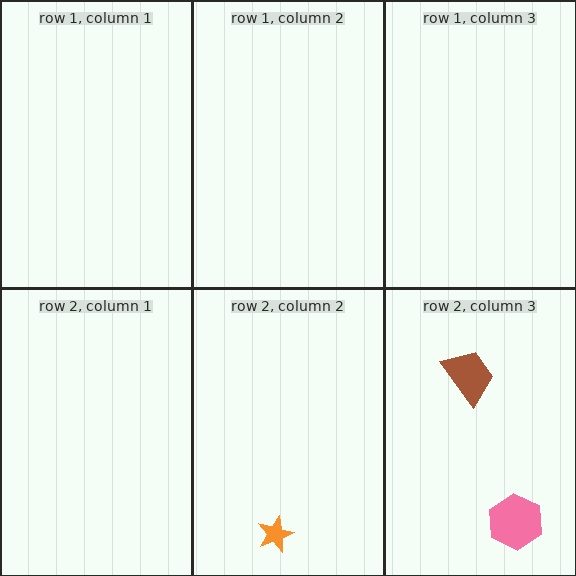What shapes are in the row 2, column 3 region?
The brown trapezoid, the pink hexagon.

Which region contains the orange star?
The row 2, column 2 region.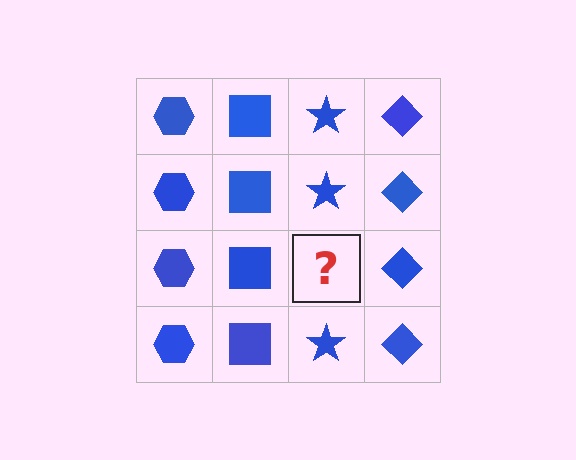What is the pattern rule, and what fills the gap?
The rule is that each column has a consistent shape. The gap should be filled with a blue star.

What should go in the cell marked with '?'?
The missing cell should contain a blue star.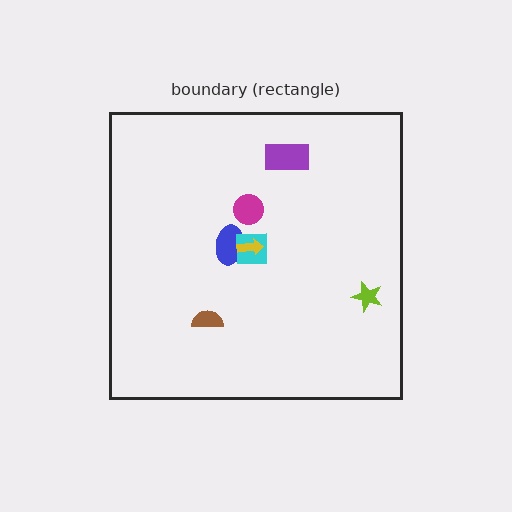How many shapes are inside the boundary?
7 inside, 0 outside.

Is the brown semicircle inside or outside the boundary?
Inside.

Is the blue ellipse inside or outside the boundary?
Inside.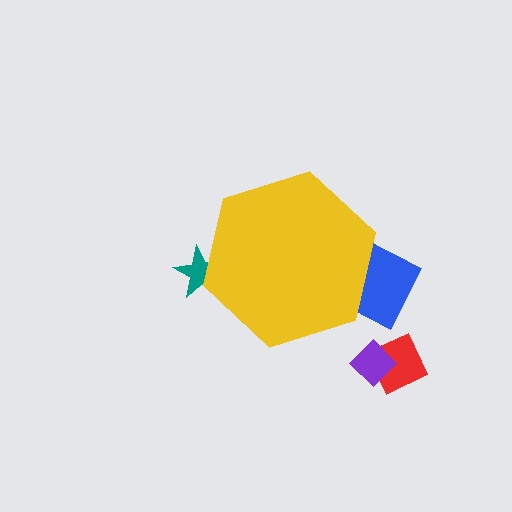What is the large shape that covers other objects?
A yellow hexagon.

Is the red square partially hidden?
No, the red square is fully visible.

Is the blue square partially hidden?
Yes, the blue square is partially hidden behind the yellow hexagon.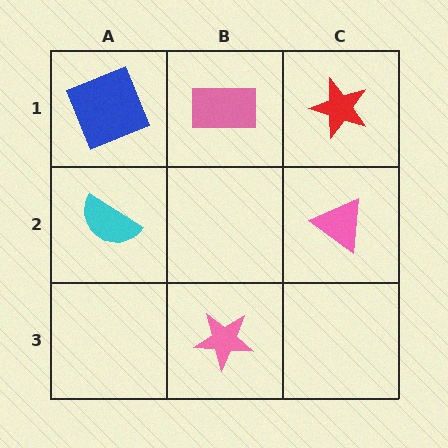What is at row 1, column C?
A red star.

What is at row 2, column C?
A pink triangle.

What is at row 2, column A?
A cyan semicircle.